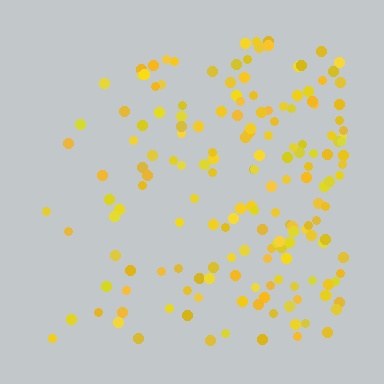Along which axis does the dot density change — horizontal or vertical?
Horizontal.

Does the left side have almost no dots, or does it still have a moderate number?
Still a moderate number, just noticeably fewer than the right.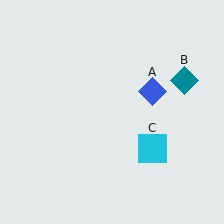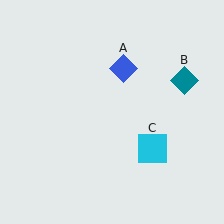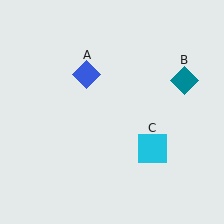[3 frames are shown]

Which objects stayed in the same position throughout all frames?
Teal diamond (object B) and cyan square (object C) remained stationary.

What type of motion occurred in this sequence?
The blue diamond (object A) rotated counterclockwise around the center of the scene.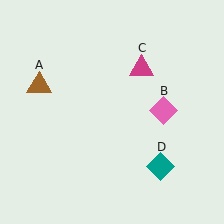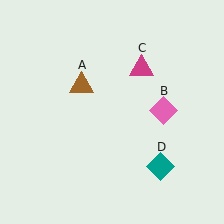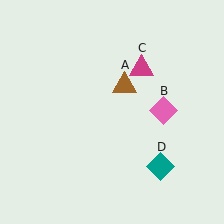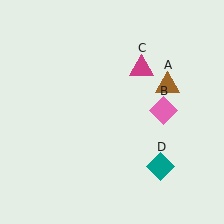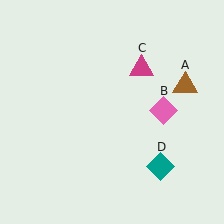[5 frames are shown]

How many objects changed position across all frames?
1 object changed position: brown triangle (object A).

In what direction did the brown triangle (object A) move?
The brown triangle (object A) moved right.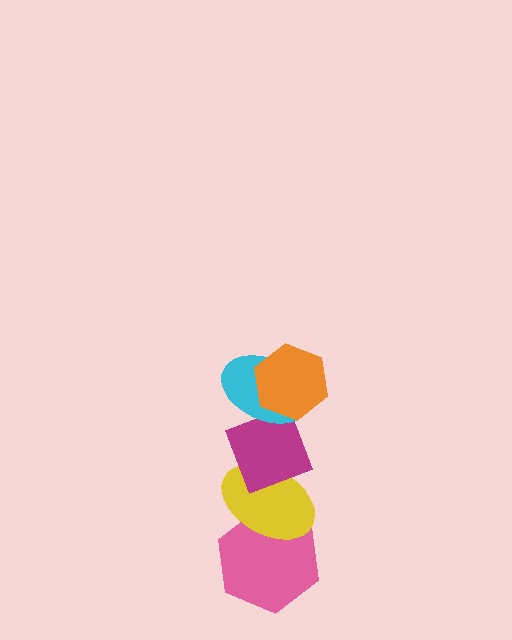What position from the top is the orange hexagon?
The orange hexagon is 1st from the top.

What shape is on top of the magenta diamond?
The cyan ellipse is on top of the magenta diamond.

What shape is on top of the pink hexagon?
The yellow ellipse is on top of the pink hexagon.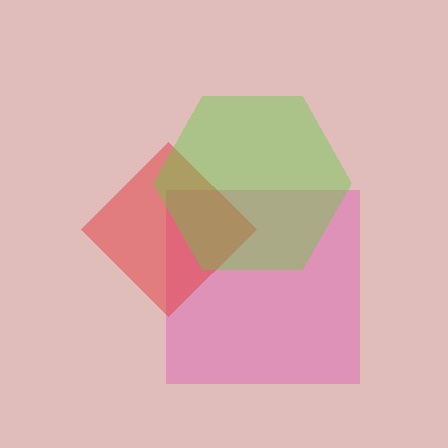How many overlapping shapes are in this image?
There are 3 overlapping shapes in the image.